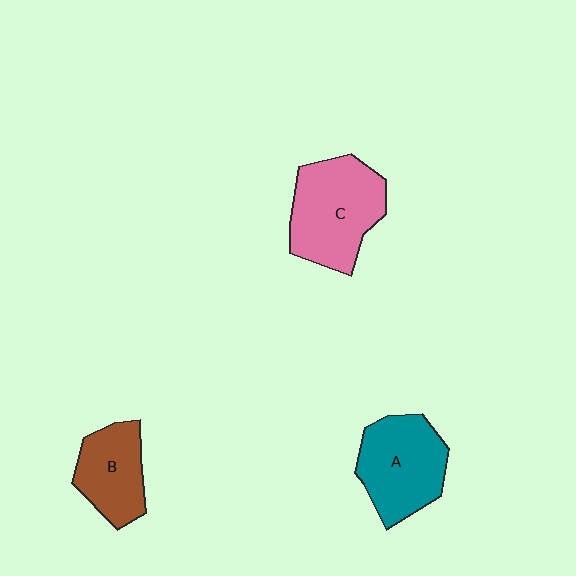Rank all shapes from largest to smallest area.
From largest to smallest: C (pink), A (teal), B (brown).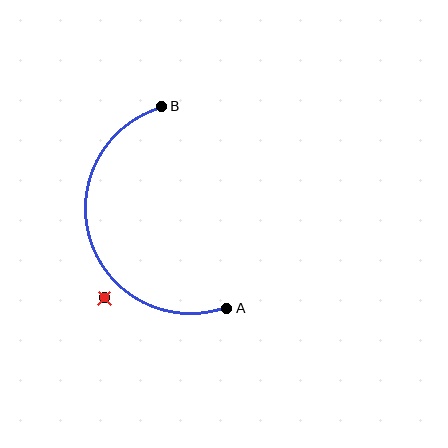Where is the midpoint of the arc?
The arc midpoint is the point on the curve farthest from the straight line joining A and B. It sits to the left of that line.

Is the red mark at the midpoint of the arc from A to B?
No — the red mark does not lie on the arc at all. It sits slightly outside the curve.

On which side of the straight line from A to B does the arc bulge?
The arc bulges to the left of the straight line connecting A and B.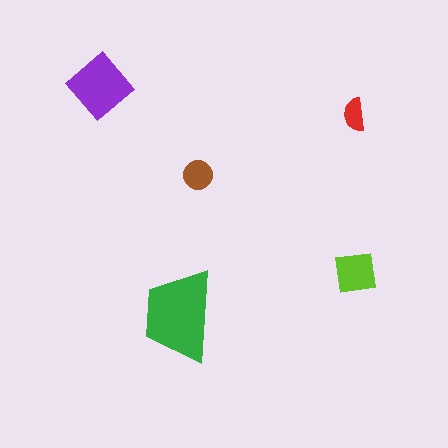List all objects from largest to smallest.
The green trapezoid, the purple diamond, the lime square, the brown circle, the red semicircle.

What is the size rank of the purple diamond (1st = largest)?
2nd.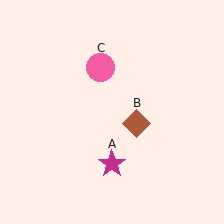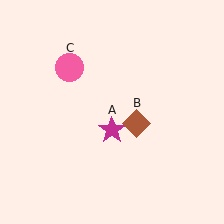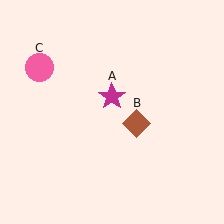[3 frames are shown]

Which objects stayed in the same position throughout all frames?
Brown diamond (object B) remained stationary.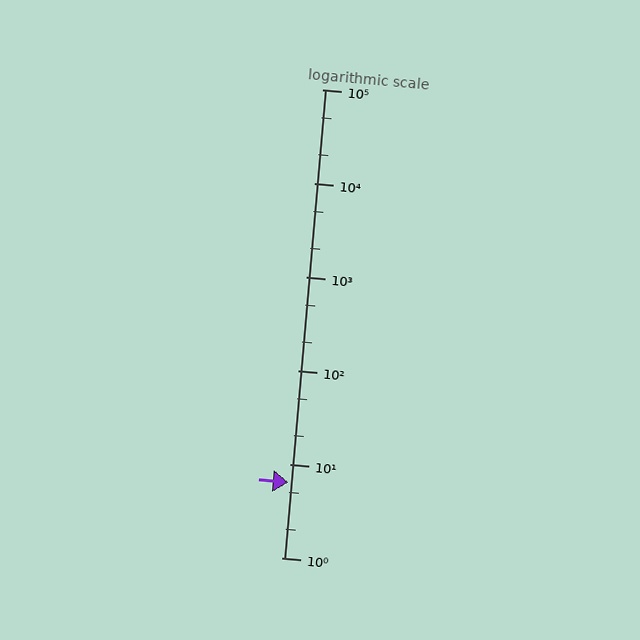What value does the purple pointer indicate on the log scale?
The pointer indicates approximately 6.4.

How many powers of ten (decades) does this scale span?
The scale spans 5 decades, from 1 to 100000.